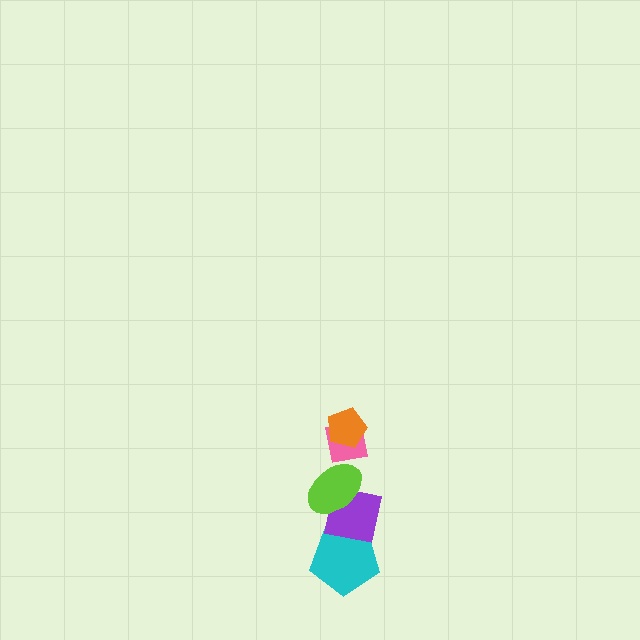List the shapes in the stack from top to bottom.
From top to bottom: the orange pentagon, the pink square, the lime ellipse, the purple square, the cyan pentagon.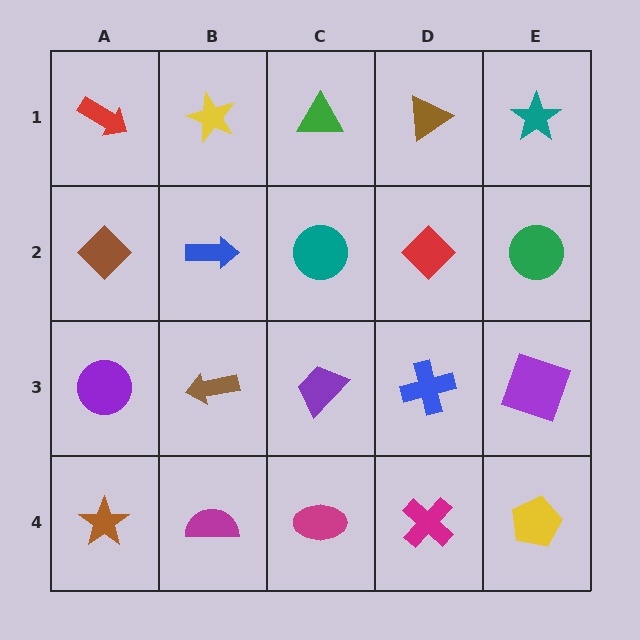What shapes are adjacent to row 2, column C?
A green triangle (row 1, column C), a purple trapezoid (row 3, column C), a blue arrow (row 2, column B), a red diamond (row 2, column D).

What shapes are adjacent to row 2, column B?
A yellow star (row 1, column B), a brown arrow (row 3, column B), a brown diamond (row 2, column A), a teal circle (row 2, column C).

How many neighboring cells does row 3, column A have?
3.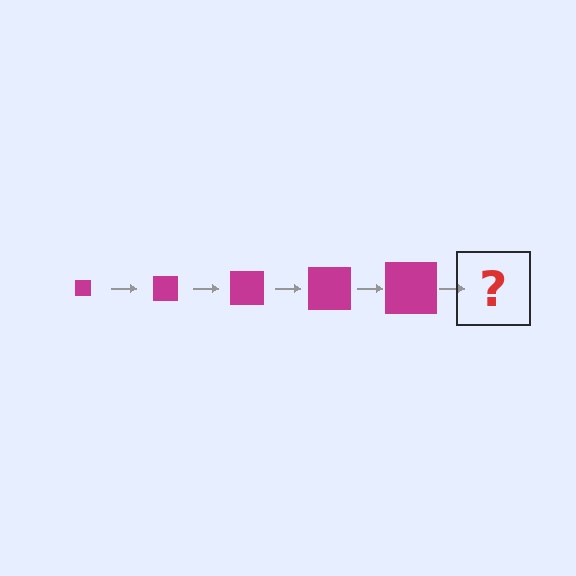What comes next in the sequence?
The next element should be a magenta square, larger than the previous one.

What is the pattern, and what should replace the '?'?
The pattern is that the square gets progressively larger each step. The '?' should be a magenta square, larger than the previous one.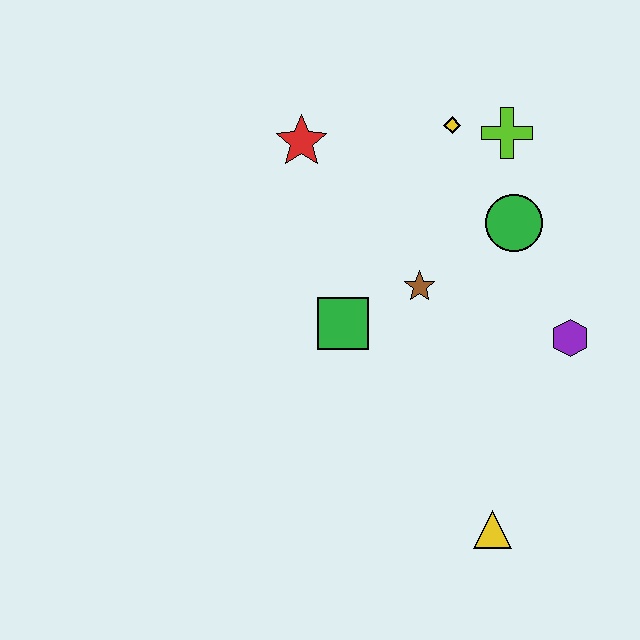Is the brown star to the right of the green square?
Yes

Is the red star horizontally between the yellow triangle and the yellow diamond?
No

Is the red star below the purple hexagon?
No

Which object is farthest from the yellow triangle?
The red star is farthest from the yellow triangle.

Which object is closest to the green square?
The brown star is closest to the green square.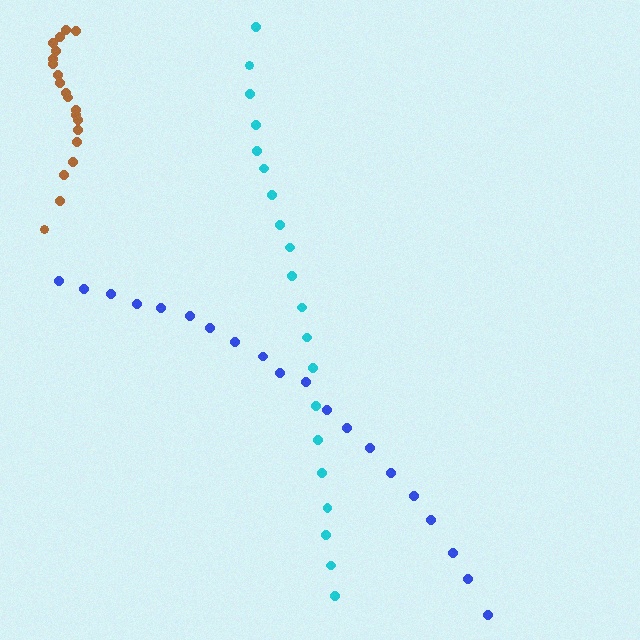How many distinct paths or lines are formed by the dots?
There are 3 distinct paths.